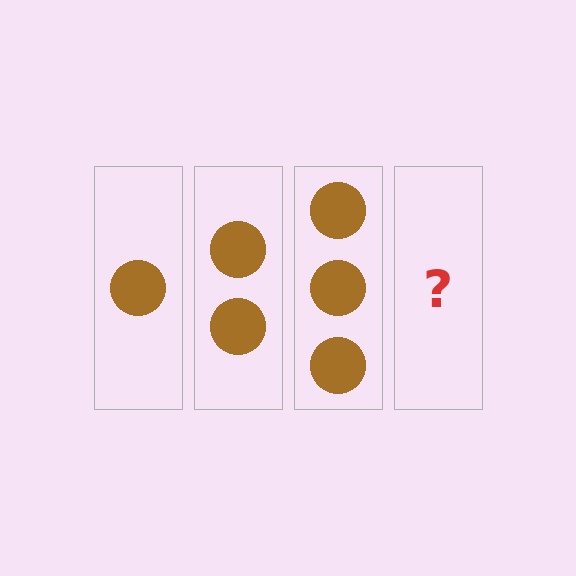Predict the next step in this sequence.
The next step is 4 circles.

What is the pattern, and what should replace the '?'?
The pattern is that each step adds one more circle. The '?' should be 4 circles.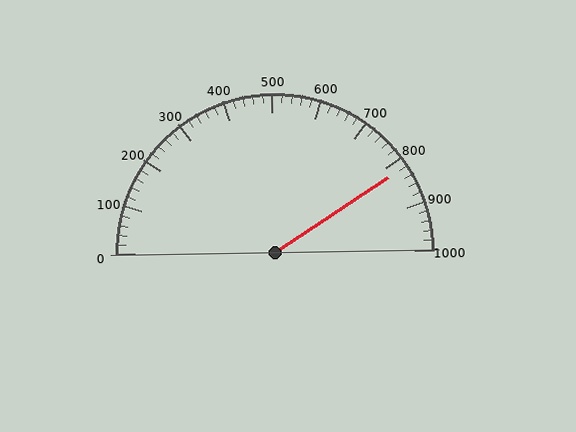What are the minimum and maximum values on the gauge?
The gauge ranges from 0 to 1000.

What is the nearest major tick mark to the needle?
The nearest major tick mark is 800.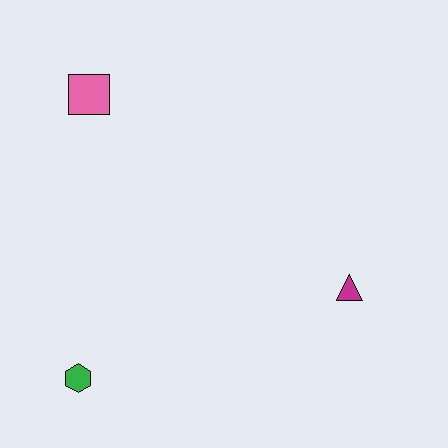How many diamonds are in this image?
There are no diamonds.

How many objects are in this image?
There are 3 objects.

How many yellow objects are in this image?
There are no yellow objects.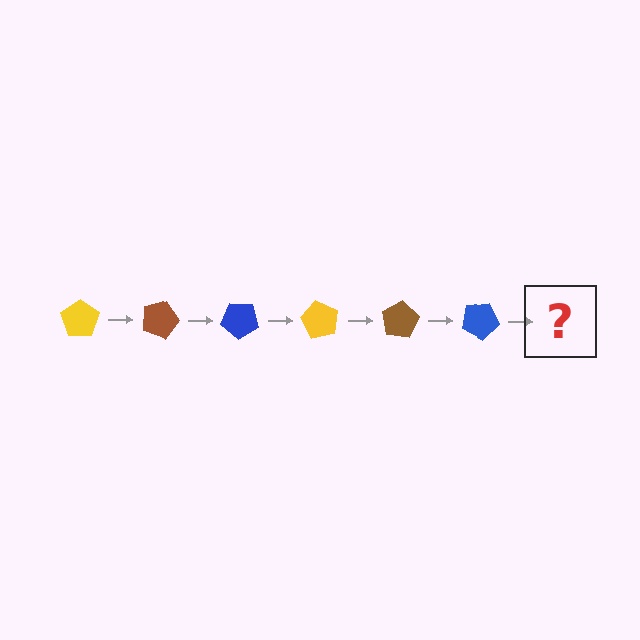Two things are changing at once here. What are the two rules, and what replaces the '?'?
The two rules are that it rotates 20 degrees each step and the color cycles through yellow, brown, and blue. The '?' should be a yellow pentagon, rotated 120 degrees from the start.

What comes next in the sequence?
The next element should be a yellow pentagon, rotated 120 degrees from the start.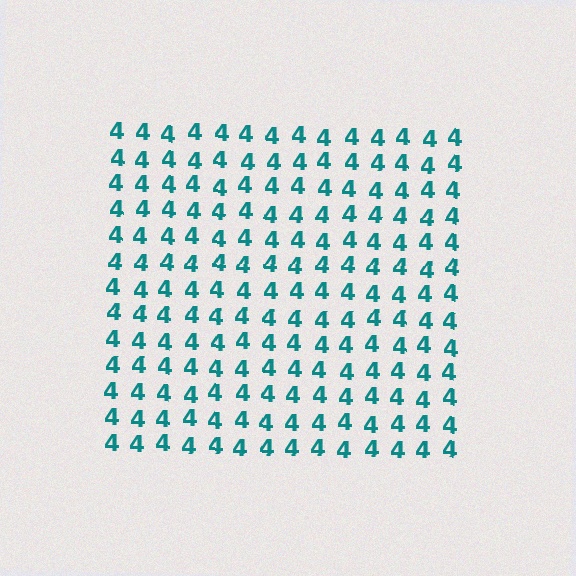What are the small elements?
The small elements are digit 4's.